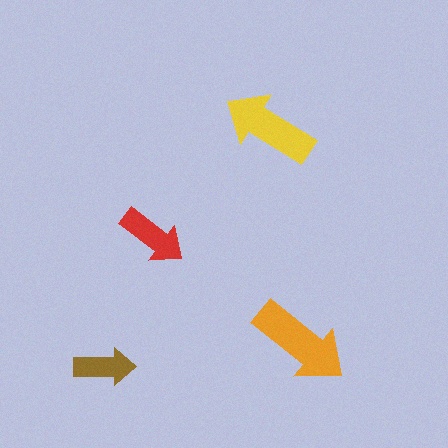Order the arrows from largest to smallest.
the orange one, the yellow one, the red one, the brown one.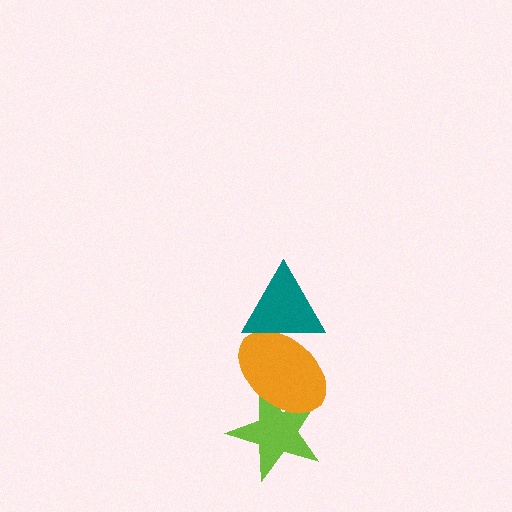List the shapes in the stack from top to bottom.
From top to bottom: the teal triangle, the orange ellipse, the lime star.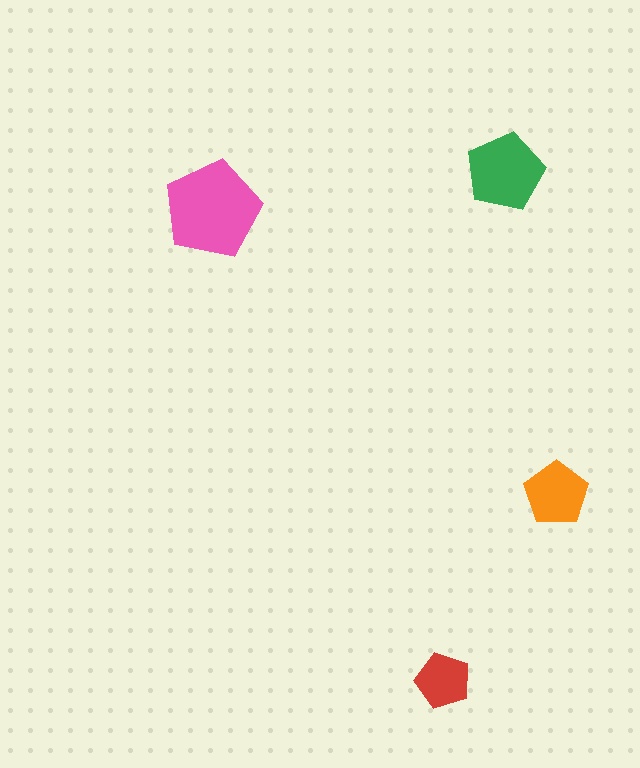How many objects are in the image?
There are 4 objects in the image.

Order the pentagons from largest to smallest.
the pink one, the green one, the orange one, the red one.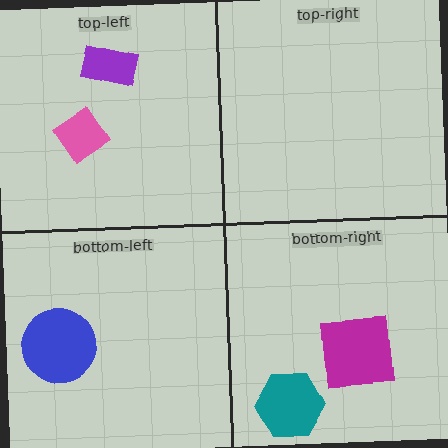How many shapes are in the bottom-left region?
1.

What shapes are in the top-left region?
The purple rectangle, the pink diamond.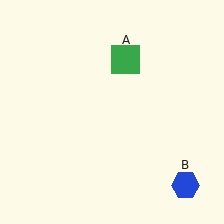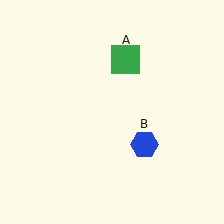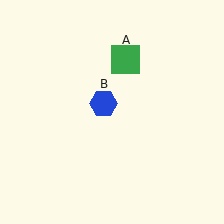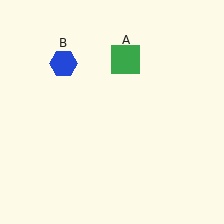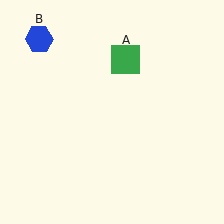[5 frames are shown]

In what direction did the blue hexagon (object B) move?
The blue hexagon (object B) moved up and to the left.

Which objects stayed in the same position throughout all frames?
Green square (object A) remained stationary.